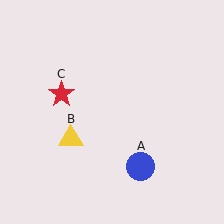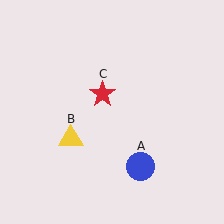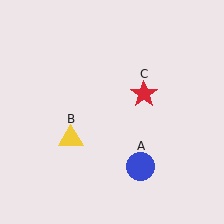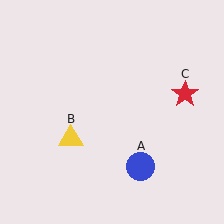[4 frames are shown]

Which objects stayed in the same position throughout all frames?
Blue circle (object A) and yellow triangle (object B) remained stationary.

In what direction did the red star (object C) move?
The red star (object C) moved right.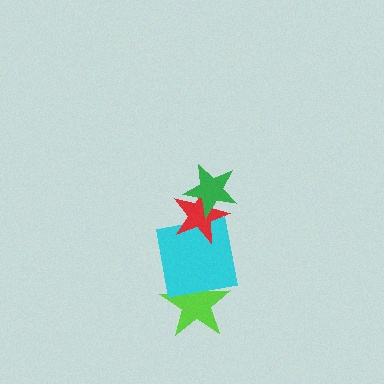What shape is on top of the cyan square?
The red star is on top of the cyan square.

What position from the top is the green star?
The green star is 1st from the top.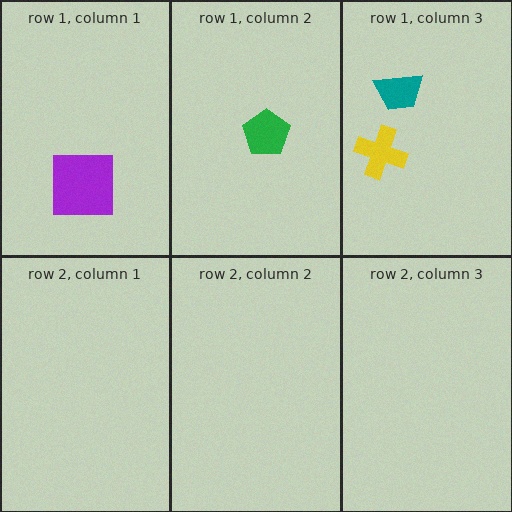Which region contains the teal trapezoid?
The row 1, column 3 region.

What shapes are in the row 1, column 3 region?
The teal trapezoid, the yellow cross.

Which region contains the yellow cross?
The row 1, column 3 region.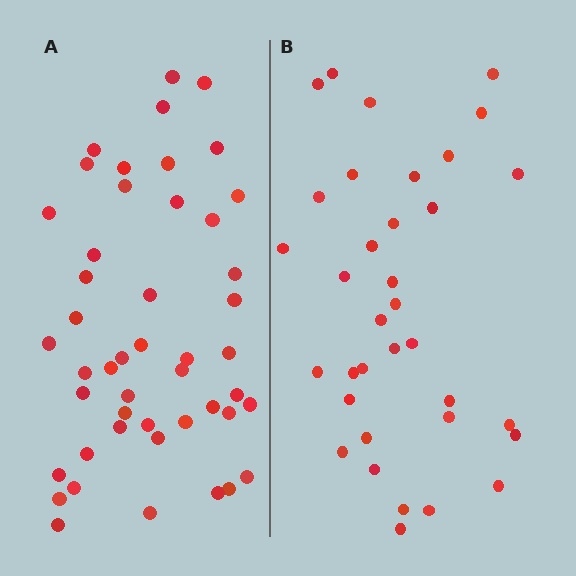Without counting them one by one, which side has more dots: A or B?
Region A (the left region) has more dots.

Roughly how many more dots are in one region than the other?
Region A has roughly 12 or so more dots than region B.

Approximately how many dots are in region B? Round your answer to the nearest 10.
About 40 dots. (The exact count is 35, which rounds to 40.)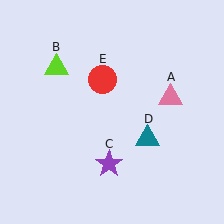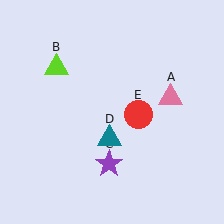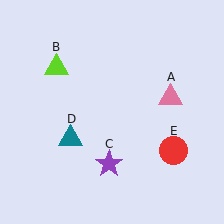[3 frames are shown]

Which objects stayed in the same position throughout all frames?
Pink triangle (object A) and lime triangle (object B) and purple star (object C) remained stationary.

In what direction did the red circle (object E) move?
The red circle (object E) moved down and to the right.